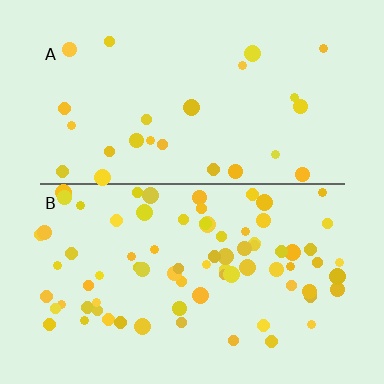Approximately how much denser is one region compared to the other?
Approximately 3.1× — region B over region A.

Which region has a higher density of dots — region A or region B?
B (the bottom).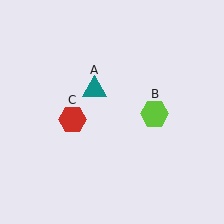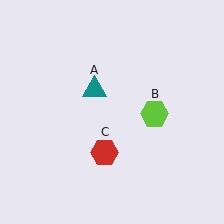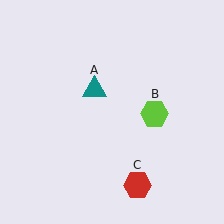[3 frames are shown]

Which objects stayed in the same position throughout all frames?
Teal triangle (object A) and lime hexagon (object B) remained stationary.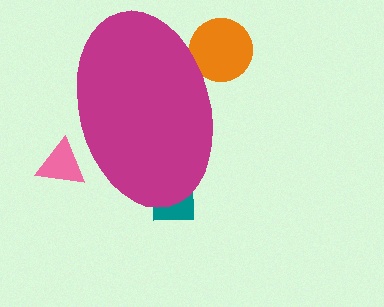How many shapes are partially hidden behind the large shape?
3 shapes are partially hidden.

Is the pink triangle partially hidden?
Yes, the pink triangle is partially hidden behind the magenta ellipse.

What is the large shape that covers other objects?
A magenta ellipse.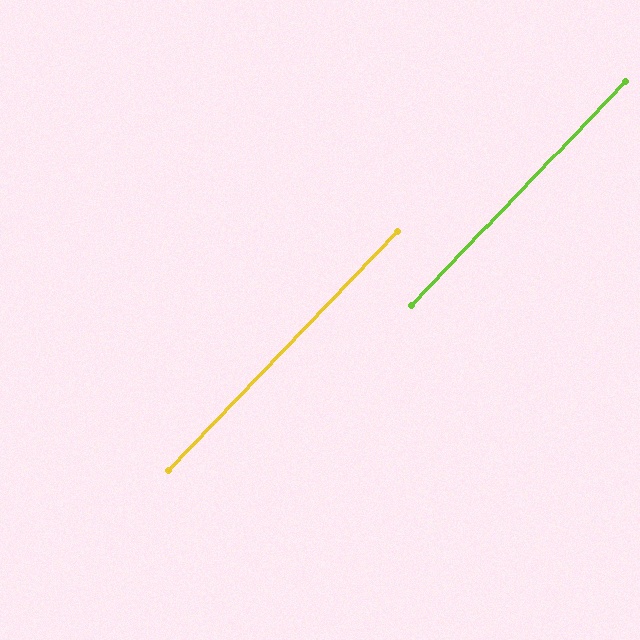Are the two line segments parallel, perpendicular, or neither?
Parallel — their directions differ by only 0.4°.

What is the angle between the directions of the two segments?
Approximately 0 degrees.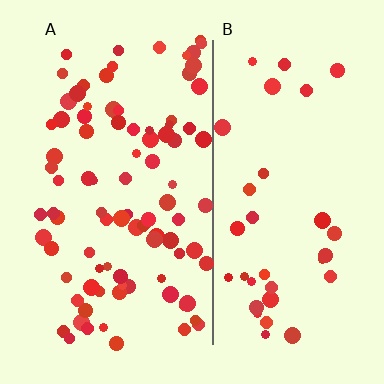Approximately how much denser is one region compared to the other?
Approximately 2.5× — region A over region B.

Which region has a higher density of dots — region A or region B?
A (the left).